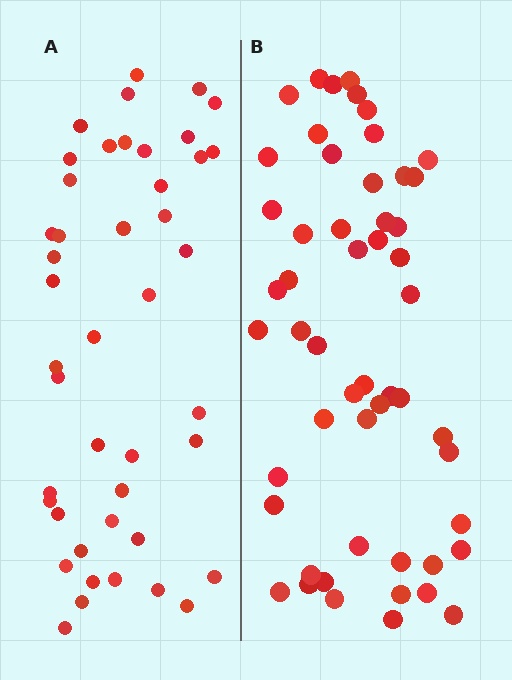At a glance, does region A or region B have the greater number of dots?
Region B (the right region) has more dots.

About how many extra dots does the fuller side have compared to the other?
Region B has roughly 8 or so more dots than region A.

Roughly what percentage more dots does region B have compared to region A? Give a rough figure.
About 20% more.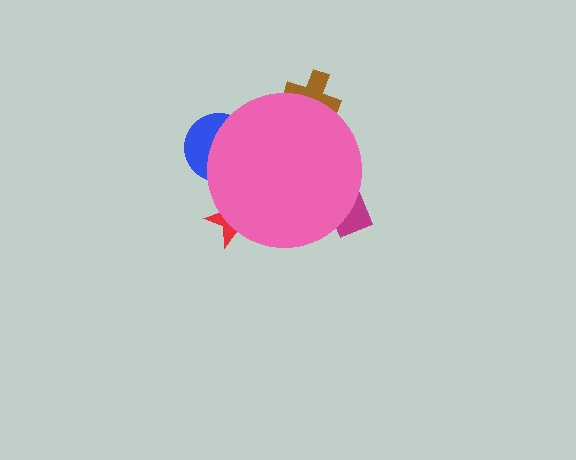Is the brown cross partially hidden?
Yes, the brown cross is partially hidden behind the pink circle.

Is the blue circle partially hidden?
Yes, the blue circle is partially hidden behind the pink circle.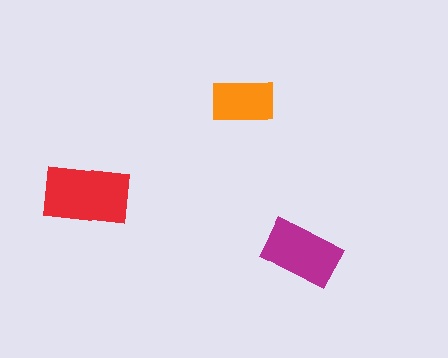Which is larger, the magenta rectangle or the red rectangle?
The red one.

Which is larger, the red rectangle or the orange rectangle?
The red one.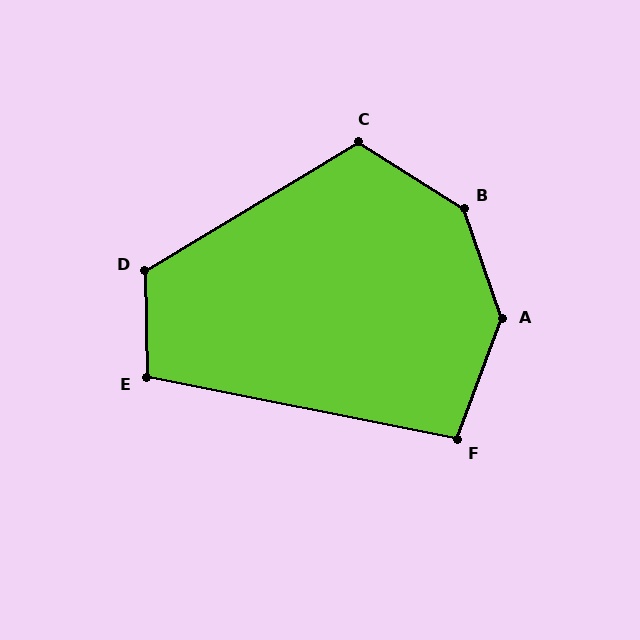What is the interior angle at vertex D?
Approximately 120 degrees (obtuse).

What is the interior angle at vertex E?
Approximately 103 degrees (obtuse).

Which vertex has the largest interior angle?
B, at approximately 141 degrees.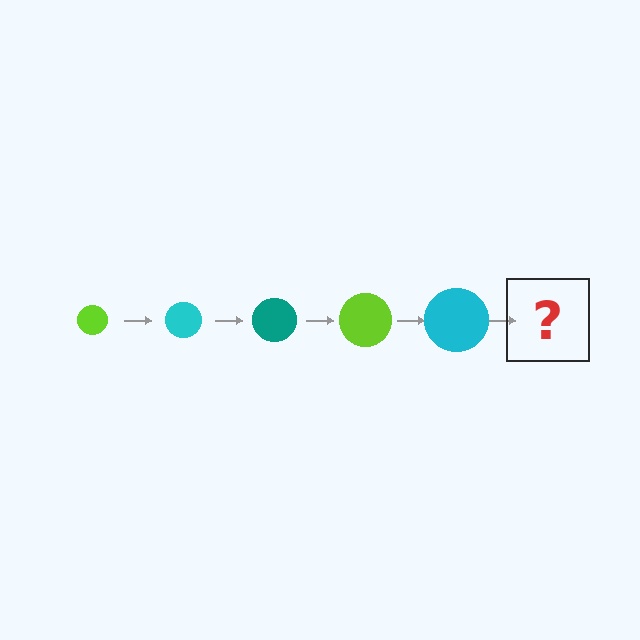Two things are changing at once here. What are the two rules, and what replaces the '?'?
The two rules are that the circle grows larger each step and the color cycles through lime, cyan, and teal. The '?' should be a teal circle, larger than the previous one.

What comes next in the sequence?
The next element should be a teal circle, larger than the previous one.